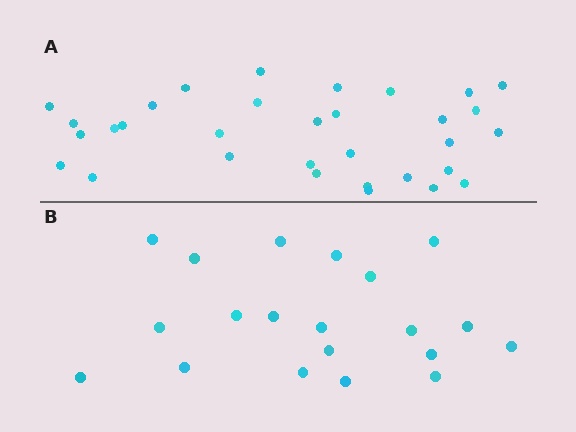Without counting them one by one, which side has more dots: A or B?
Region A (the top region) has more dots.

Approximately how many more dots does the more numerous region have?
Region A has roughly 12 or so more dots than region B.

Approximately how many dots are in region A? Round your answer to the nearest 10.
About 30 dots. (The exact count is 32, which rounds to 30.)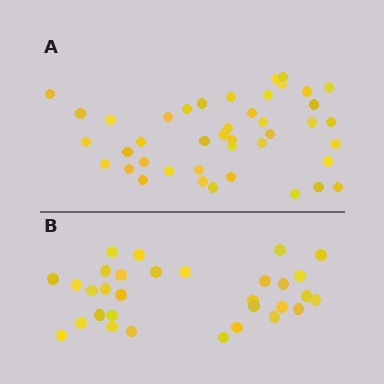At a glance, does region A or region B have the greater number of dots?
Region A (the top region) has more dots.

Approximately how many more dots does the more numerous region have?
Region A has roughly 12 or so more dots than region B.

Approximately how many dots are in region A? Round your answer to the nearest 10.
About 40 dots. (The exact count is 42, which rounds to 40.)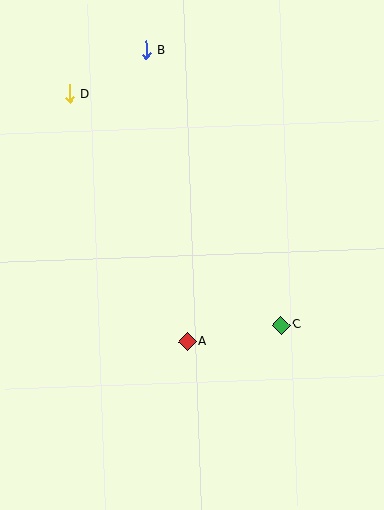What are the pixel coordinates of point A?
Point A is at (187, 342).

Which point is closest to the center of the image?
Point A at (187, 342) is closest to the center.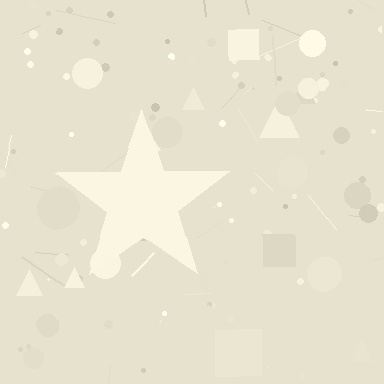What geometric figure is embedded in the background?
A star is embedded in the background.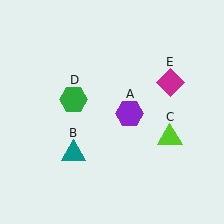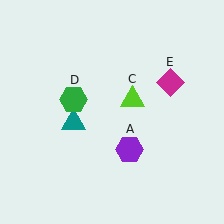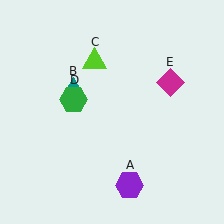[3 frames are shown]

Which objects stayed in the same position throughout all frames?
Green hexagon (object D) and magenta diamond (object E) remained stationary.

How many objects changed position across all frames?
3 objects changed position: purple hexagon (object A), teal triangle (object B), lime triangle (object C).